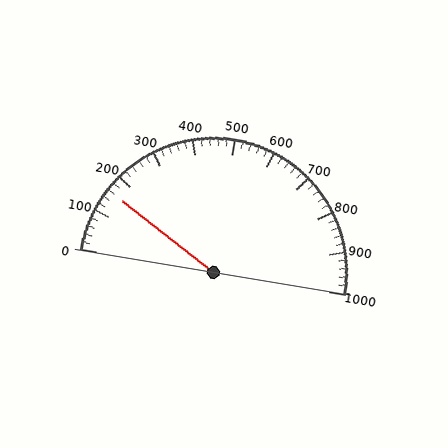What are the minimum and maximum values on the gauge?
The gauge ranges from 0 to 1000.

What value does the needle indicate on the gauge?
The needle indicates approximately 160.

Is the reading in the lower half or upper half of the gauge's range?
The reading is in the lower half of the range (0 to 1000).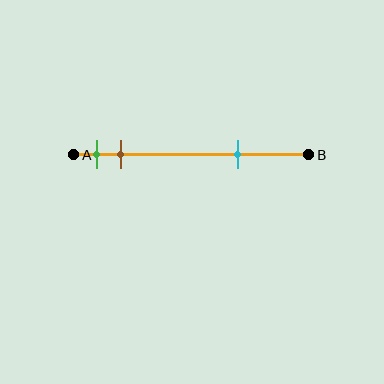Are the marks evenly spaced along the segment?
No, the marks are not evenly spaced.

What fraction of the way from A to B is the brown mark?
The brown mark is approximately 20% (0.2) of the way from A to B.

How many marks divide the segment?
There are 3 marks dividing the segment.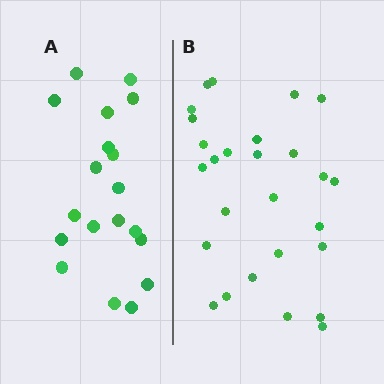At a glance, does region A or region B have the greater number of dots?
Region B (the right region) has more dots.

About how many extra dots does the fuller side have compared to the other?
Region B has roughly 8 or so more dots than region A.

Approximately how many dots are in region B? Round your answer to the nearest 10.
About 30 dots. (The exact count is 27, which rounds to 30.)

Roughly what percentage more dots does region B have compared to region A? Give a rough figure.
About 40% more.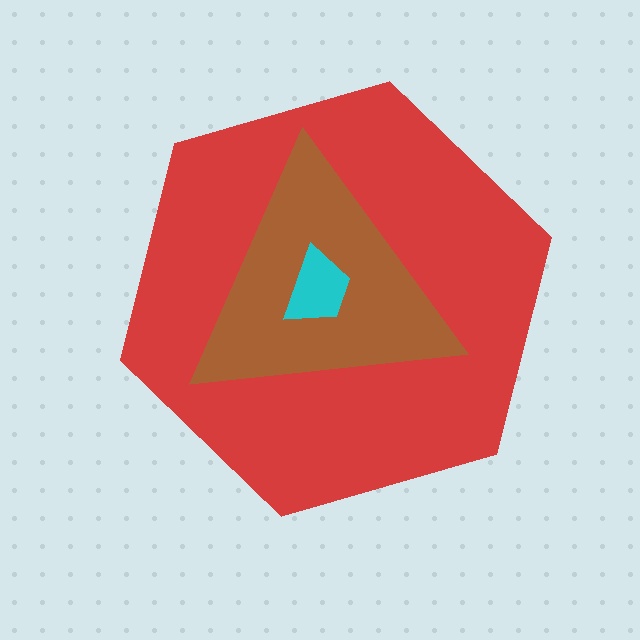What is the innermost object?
The cyan trapezoid.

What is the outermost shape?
The red hexagon.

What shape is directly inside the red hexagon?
The brown triangle.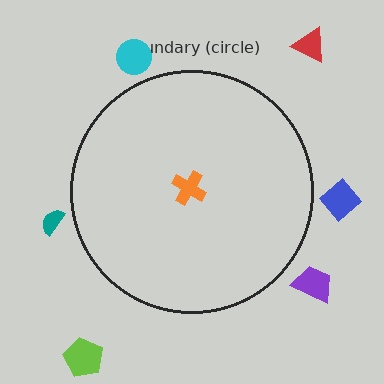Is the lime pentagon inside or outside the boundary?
Outside.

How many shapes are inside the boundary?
1 inside, 6 outside.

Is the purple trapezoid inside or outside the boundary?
Outside.